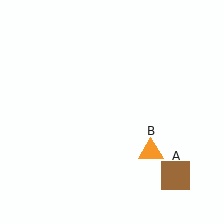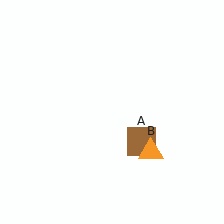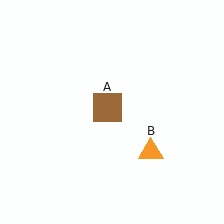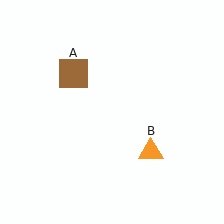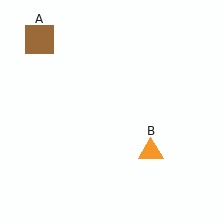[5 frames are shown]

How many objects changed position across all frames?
1 object changed position: brown square (object A).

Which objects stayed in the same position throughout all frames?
Orange triangle (object B) remained stationary.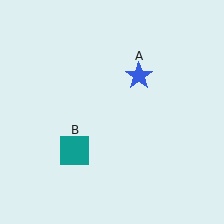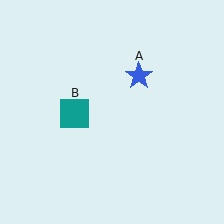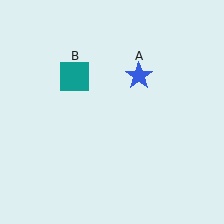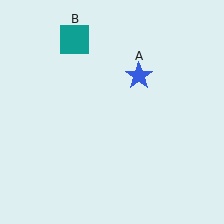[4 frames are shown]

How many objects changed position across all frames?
1 object changed position: teal square (object B).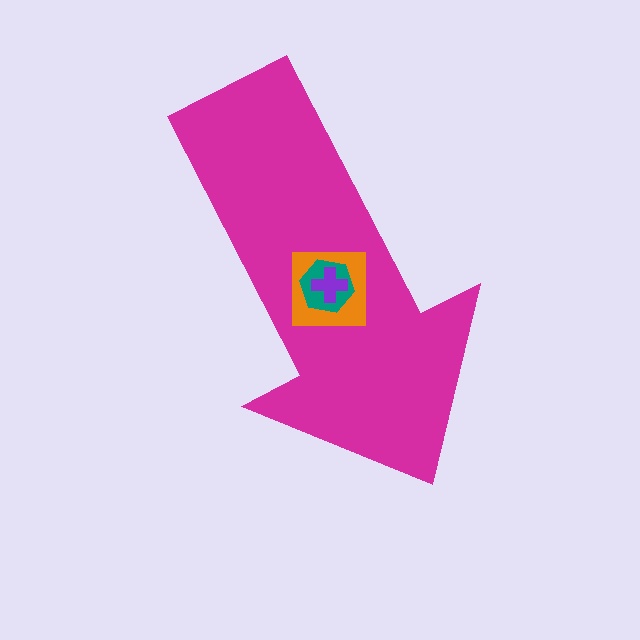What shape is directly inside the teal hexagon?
The purple cross.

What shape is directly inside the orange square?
The teal hexagon.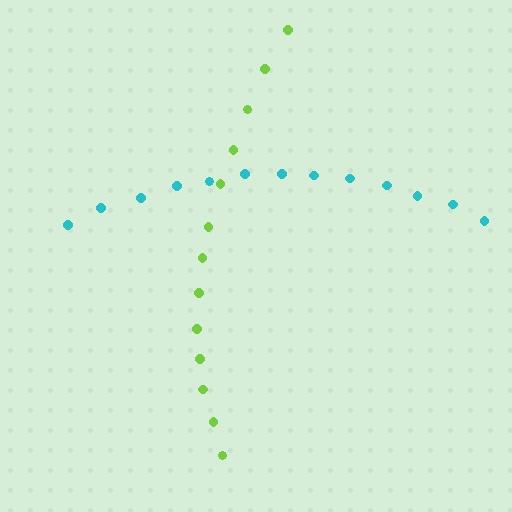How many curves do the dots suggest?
There are 2 distinct paths.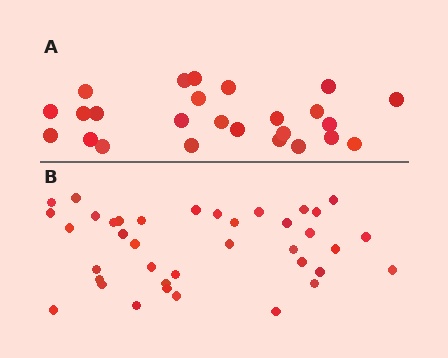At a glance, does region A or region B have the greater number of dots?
Region B (the bottom region) has more dots.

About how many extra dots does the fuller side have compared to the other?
Region B has approximately 15 more dots than region A.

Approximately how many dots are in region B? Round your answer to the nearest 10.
About 40 dots. (The exact count is 38, which rounds to 40.)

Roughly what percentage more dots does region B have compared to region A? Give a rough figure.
About 50% more.